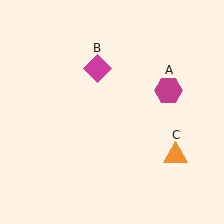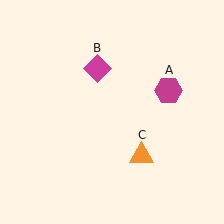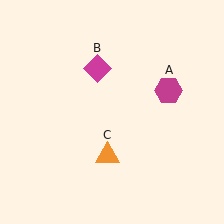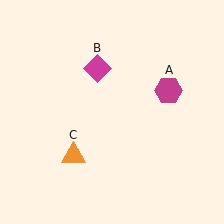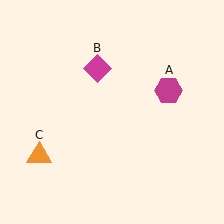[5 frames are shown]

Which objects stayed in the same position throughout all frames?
Magenta hexagon (object A) and magenta diamond (object B) remained stationary.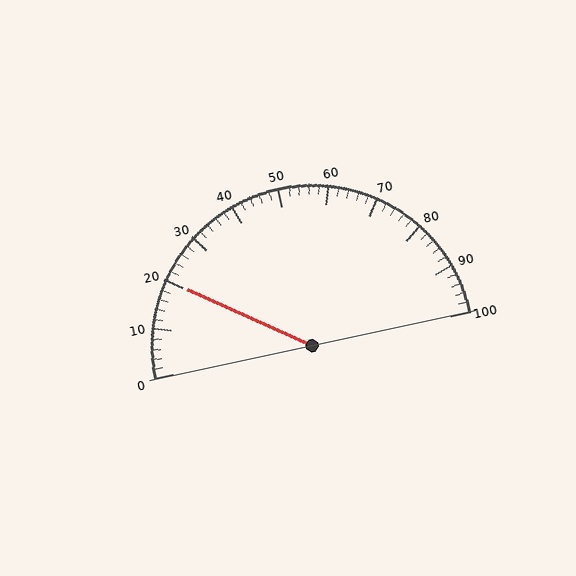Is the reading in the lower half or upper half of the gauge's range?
The reading is in the lower half of the range (0 to 100).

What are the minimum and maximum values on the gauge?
The gauge ranges from 0 to 100.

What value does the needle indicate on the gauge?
The needle indicates approximately 20.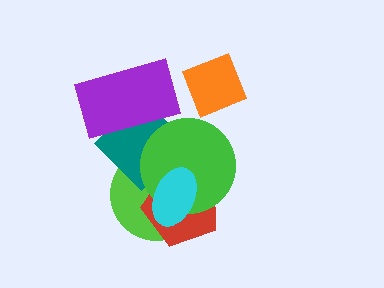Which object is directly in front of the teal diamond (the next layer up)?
The purple rectangle is directly in front of the teal diamond.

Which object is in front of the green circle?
The cyan ellipse is in front of the green circle.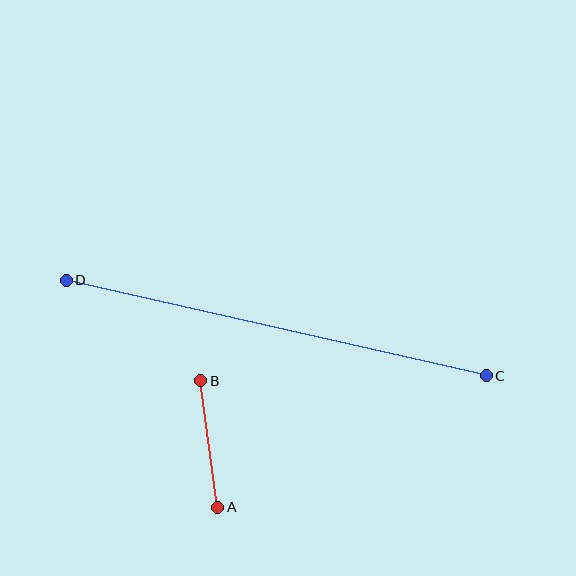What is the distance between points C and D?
The distance is approximately 431 pixels.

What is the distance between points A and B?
The distance is approximately 128 pixels.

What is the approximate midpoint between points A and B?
The midpoint is at approximately (209, 444) pixels.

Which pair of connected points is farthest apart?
Points C and D are farthest apart.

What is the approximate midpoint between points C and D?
The midpoint is at approximately (276, 328) pixels.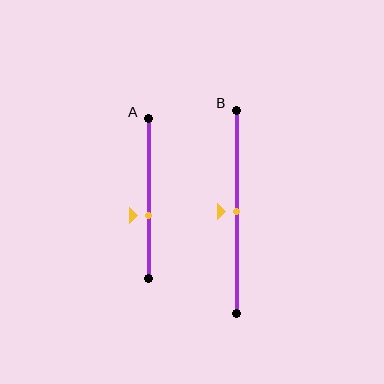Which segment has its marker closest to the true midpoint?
Segment B has its marker closest to the true midpoint.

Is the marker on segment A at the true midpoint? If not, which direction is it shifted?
No, the marker on segment A is shifted downward by about 10% of the segment length.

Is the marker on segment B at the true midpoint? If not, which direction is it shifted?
Yes, the marker on segment B is at the true midpoint.